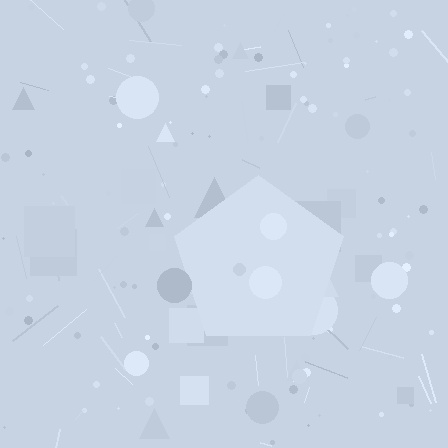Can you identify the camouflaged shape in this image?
The camouflaged shape is a pentagon.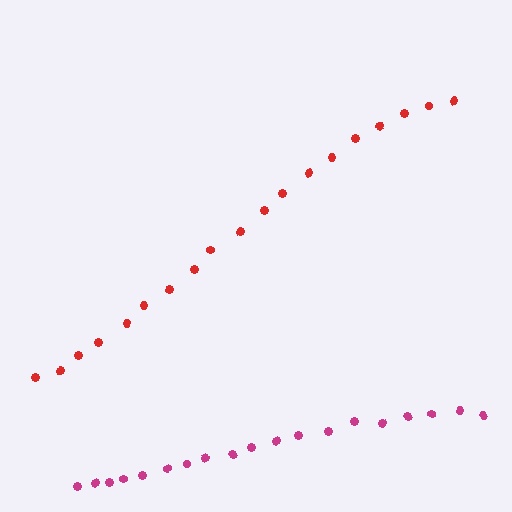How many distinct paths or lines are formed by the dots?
There are 2 distinct paths.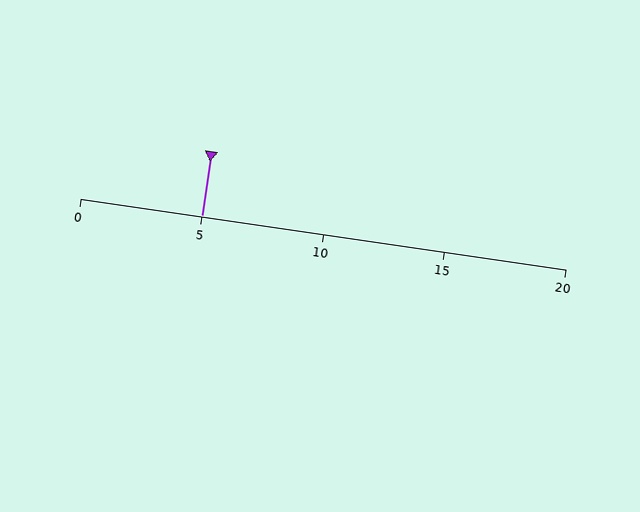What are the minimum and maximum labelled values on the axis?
The axis runs from 0 to 20.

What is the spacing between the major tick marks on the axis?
The major ticks are spaced 5 apart.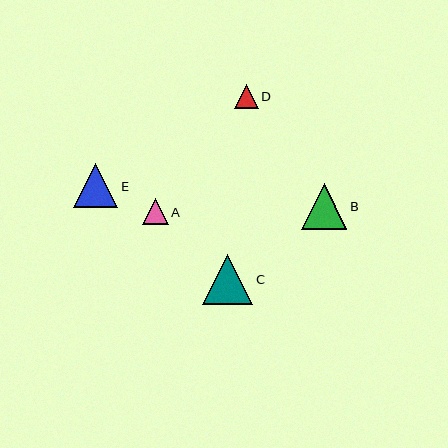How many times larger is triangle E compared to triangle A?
Triangle E is approximately 1.7 times the size of triangle A.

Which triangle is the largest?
Triangle C is the largest with a size of approximately 50 pixels.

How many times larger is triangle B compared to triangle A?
Triangle B is approximately 1.8 times the size of triangle A.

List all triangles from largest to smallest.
From largest to smallest: C, B, E, A, D.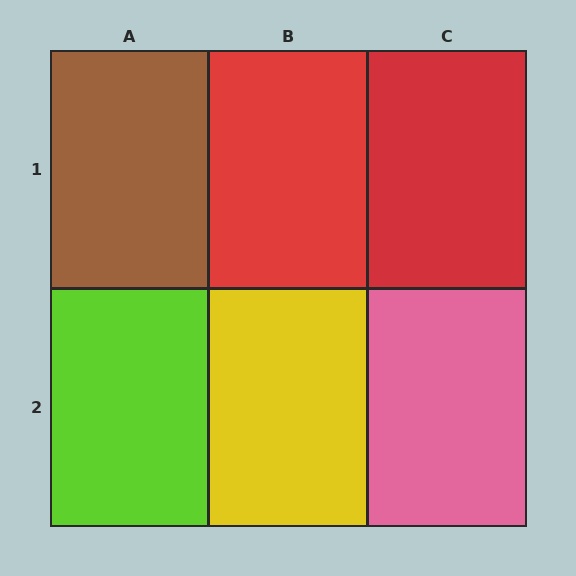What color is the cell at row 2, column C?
Pink.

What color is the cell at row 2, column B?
Yellow.